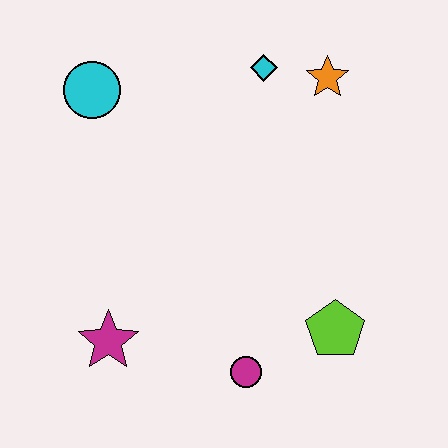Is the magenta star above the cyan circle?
No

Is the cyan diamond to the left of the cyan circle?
No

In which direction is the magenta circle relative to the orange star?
The magenta circle is below the orange star.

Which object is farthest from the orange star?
The magenta star is farthest from the orange star.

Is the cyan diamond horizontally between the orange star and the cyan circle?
Yes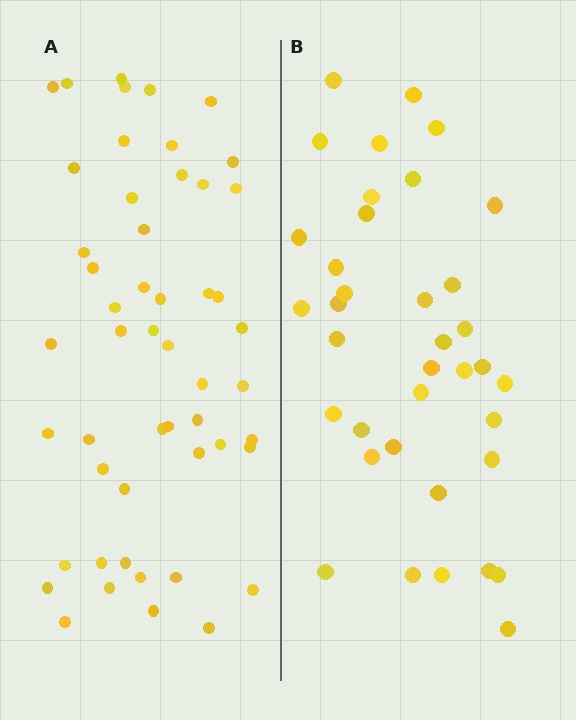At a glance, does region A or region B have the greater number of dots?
Region A (the left region) has more dots.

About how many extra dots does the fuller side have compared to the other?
Region A has approximately 15 more dots than region B.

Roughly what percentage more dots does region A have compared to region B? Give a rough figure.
About 40% more.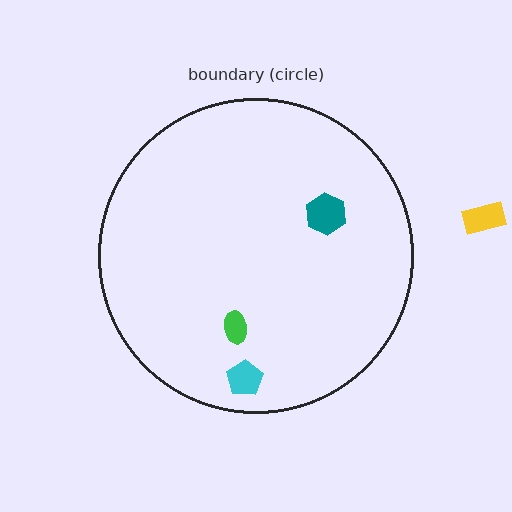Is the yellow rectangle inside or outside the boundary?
Outside.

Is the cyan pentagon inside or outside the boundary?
Inside.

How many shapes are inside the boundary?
3 inside, 1 outside.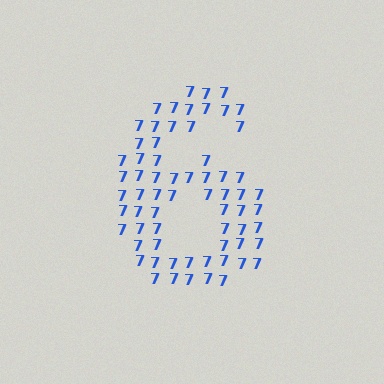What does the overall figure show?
The overall figure shows the digit 6.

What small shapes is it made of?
It is made of small digit 7's.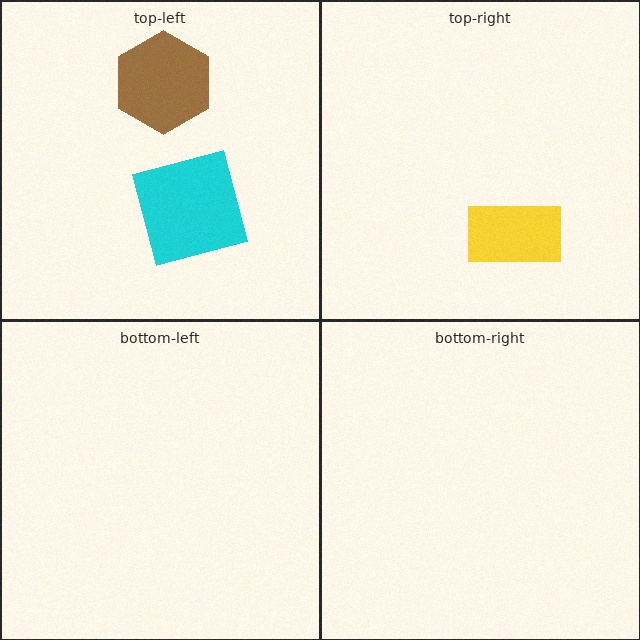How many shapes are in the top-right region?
1.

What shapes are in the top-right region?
The yellow rectangle.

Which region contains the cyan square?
The top-left region.